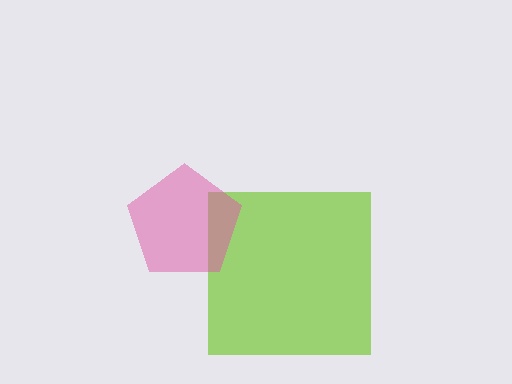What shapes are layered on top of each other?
The layered shapes are: a lime square, a pink pentagon.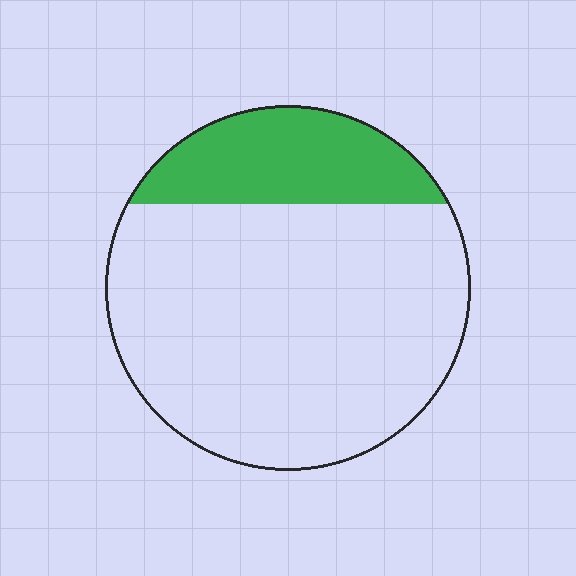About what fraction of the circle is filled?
About one fifth (1/5).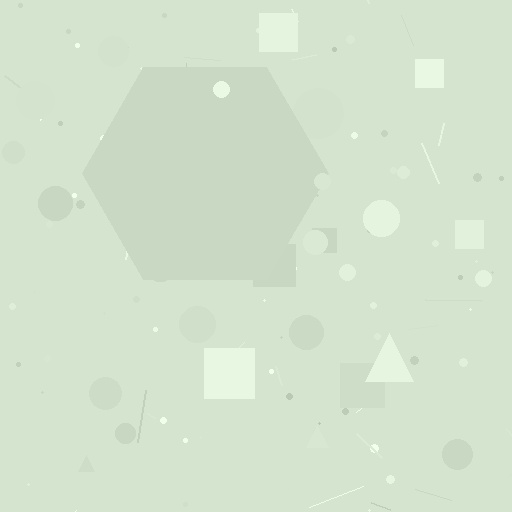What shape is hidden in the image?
A hexagon is hidden in the image.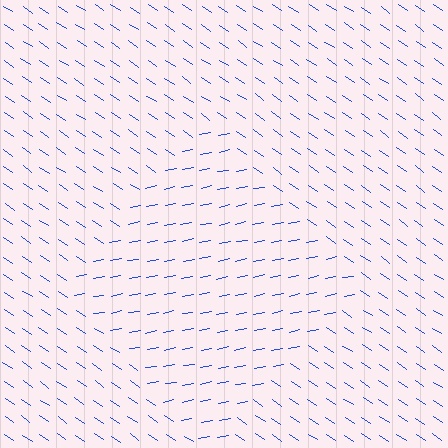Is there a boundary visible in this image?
Yes, there is a texture boundary formed by a change in line orientation.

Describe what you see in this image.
The image is filled with small blue line segments. A diamond region in the image has lines oriented differently from the surrounding lines, creating a visible texture boundary.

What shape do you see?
I see a diamond.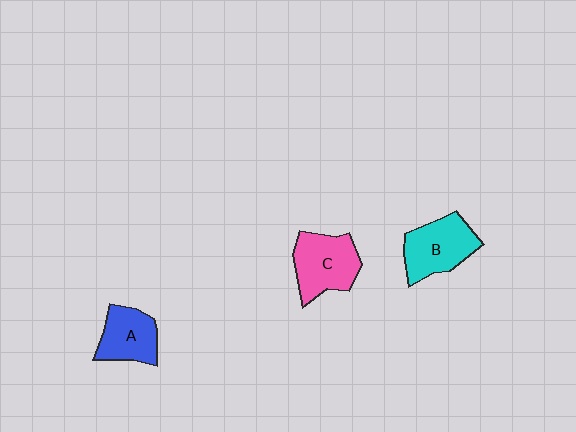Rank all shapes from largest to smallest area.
From largest to smallest: C (pink), B (cyan), A (blue).